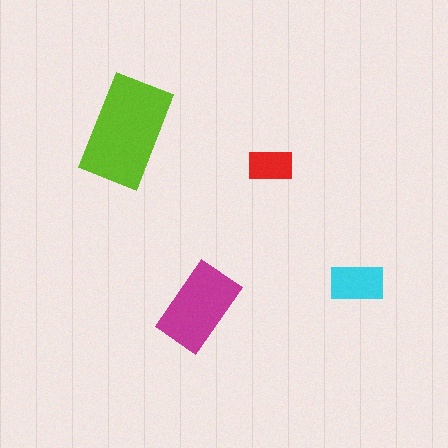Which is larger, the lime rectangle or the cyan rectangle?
The lime one.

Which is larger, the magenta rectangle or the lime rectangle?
The lime one.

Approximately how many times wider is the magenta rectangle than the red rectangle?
About 2 times wider.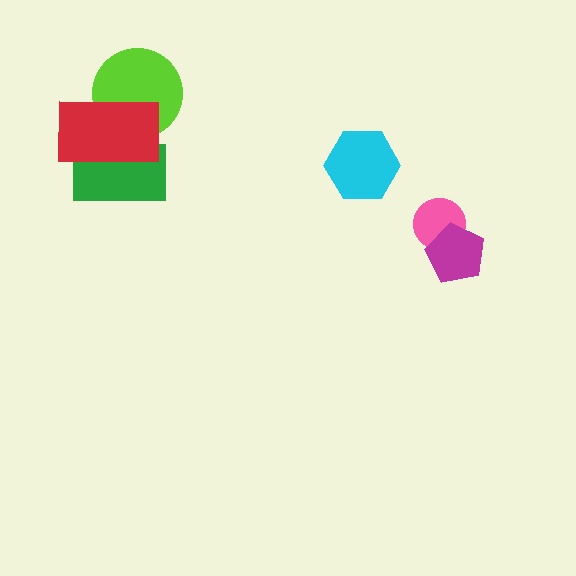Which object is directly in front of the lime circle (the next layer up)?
The green rectangle is directly in front of the lime circle.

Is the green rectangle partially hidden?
Yes, it is partially covered by another shape.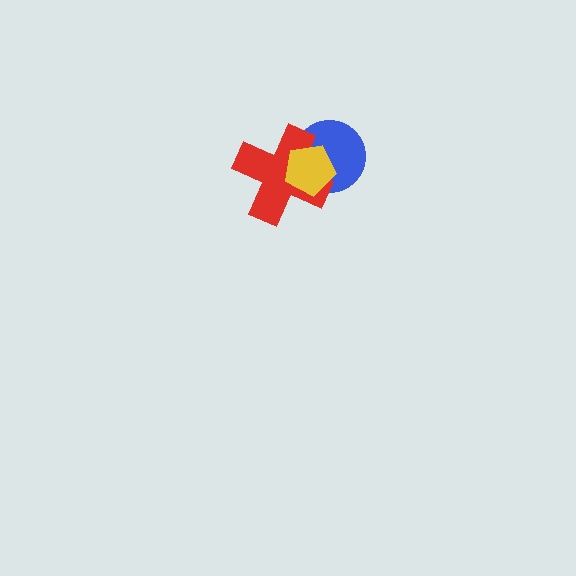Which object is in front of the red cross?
The yellow pentagon is in front of the red cross.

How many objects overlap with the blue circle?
2 objects overlap with the blue circle.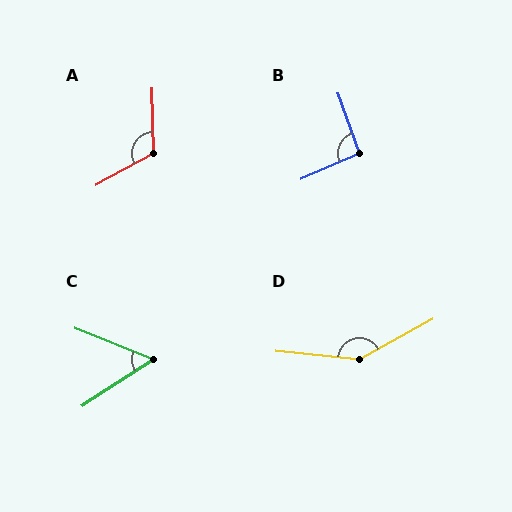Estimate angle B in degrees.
Approximately 94 degrees.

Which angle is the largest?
D, at approximately 146 degrees.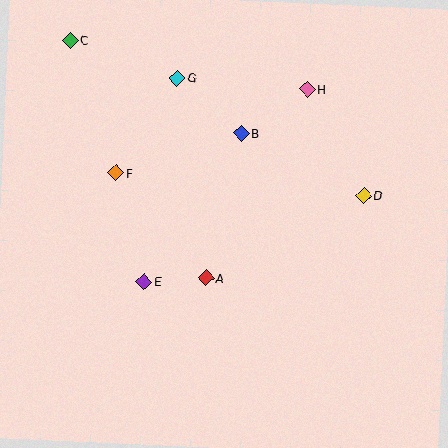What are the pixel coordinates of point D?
Point D is at (363, 196).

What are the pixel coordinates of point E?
Point E is at (144, 282).